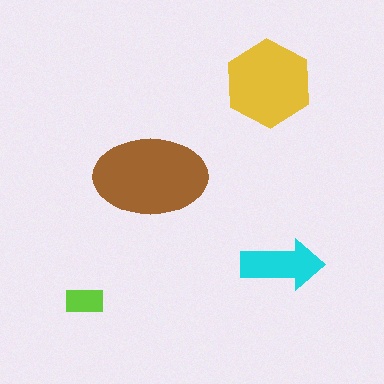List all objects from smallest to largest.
The lime rectangle, the cyan arrow, the yellow hexagon, the brown ellipse.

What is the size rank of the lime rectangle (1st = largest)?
4th.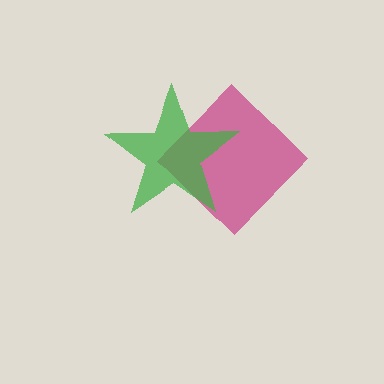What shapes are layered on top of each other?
The layered shapes are: a magenta diamond, a green star.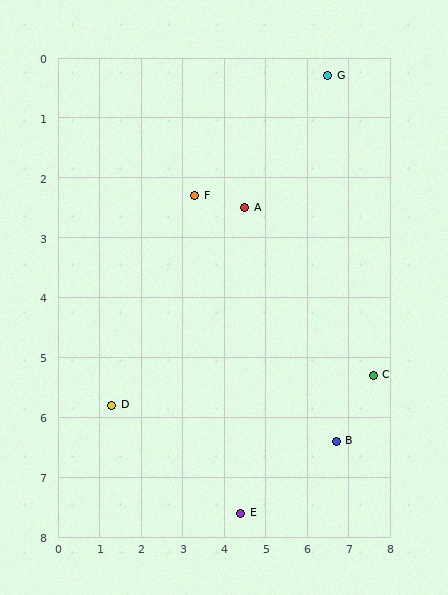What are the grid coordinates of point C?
Point C is at approximately (7.6, 5.3).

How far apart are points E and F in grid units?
Points E and F are about 5.4 grid units apart.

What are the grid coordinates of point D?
Point D is at approximately (1.3, 5.8).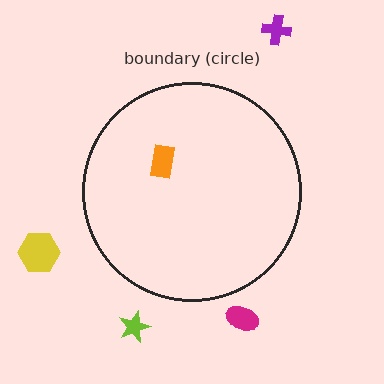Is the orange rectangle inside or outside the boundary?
Inside.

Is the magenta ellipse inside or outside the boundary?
Outside.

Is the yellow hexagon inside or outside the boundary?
Outside.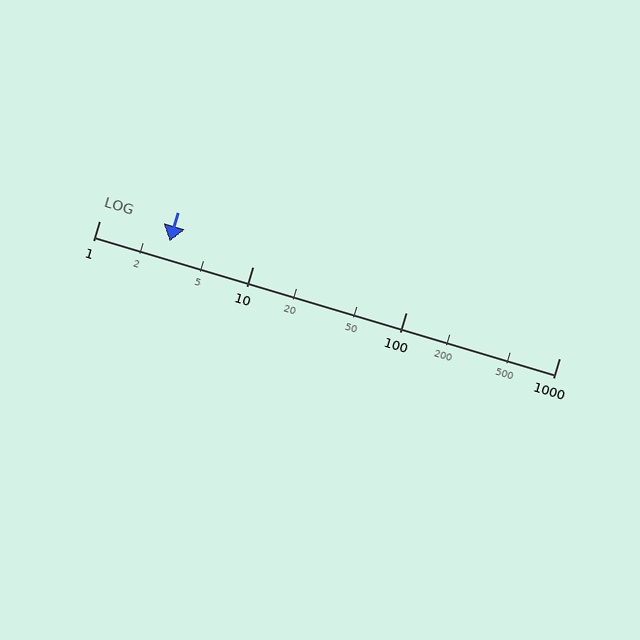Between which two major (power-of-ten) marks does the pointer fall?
The pointer is between 1 and 10.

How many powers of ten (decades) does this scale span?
The scale spans 3 decades, from 1 to 1000.